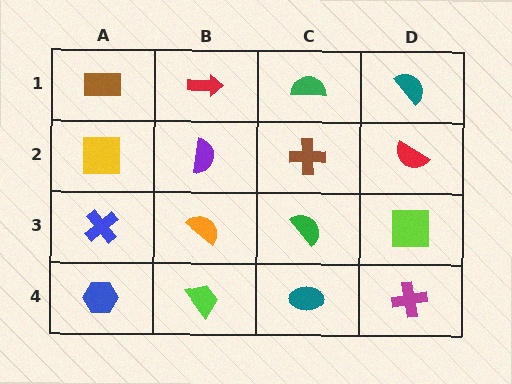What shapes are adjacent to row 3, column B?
A purple semicircle (row 2, column B), a lime trapezoid (row 4, column B), a blue cross (row 3, column A), a green semicircle (row 3, column C).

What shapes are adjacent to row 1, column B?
A purple semicircle (row 2, column B), a brown rectangle (row 1, column A), a green semicircle (row 1, column C).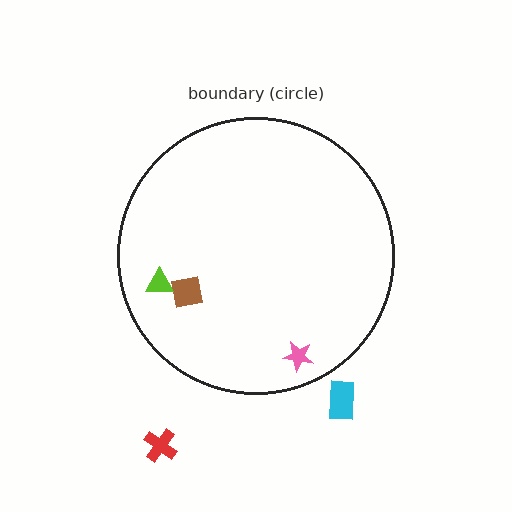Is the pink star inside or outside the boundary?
Inside.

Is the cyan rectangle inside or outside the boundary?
Outside.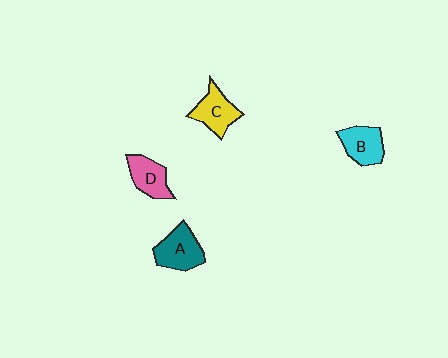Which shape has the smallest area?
Shape D (pink).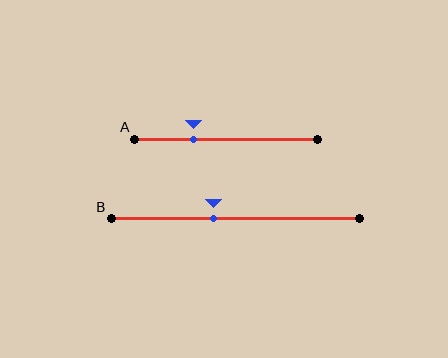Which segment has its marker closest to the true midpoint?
Segment B has its marker closest to the true midpoint.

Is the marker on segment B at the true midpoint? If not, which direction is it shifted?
No, the marker on segment B is shifted to the left by about 9% of the segment length.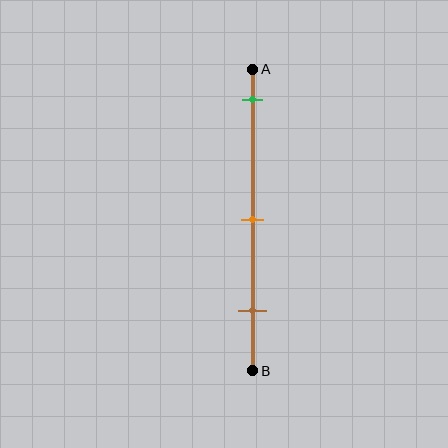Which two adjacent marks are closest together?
The orange and brown marks are the closest adjacent pair.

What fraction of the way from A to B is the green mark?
The green mark is approximately 10% (0.1) of the way from A to B.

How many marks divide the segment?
There are 3 marks dividing the segment.